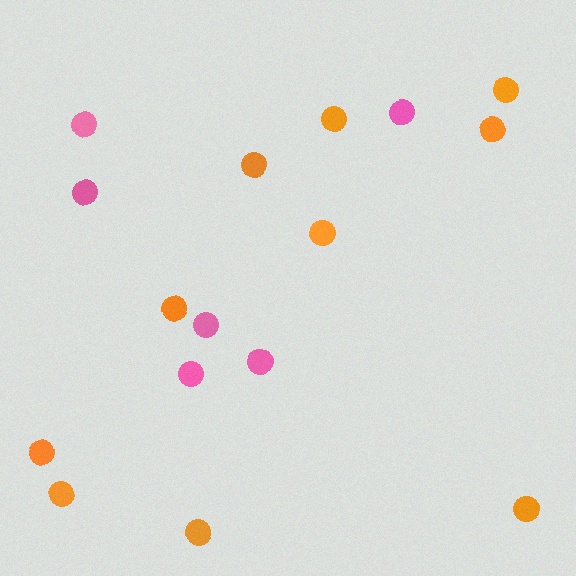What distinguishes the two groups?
There are 2 groups: one group of pink circles (6) and one group of orange circles (10).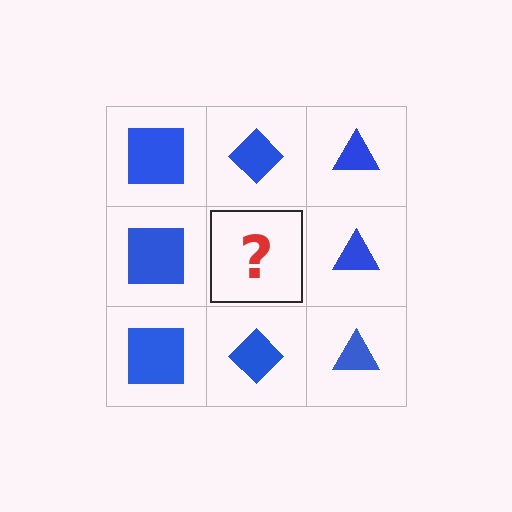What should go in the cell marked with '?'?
The missing cell should contain a blue diamond.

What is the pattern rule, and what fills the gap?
The rule is that each column has a consistent shape. The gap should be filled with a blue diamond.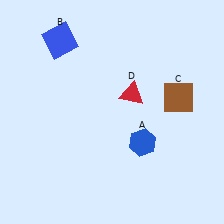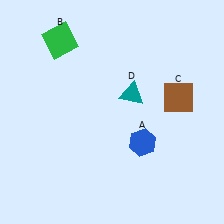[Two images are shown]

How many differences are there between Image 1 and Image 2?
There are 2 differences between the two images.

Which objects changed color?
B changed from blue to green. D changed from red to teal.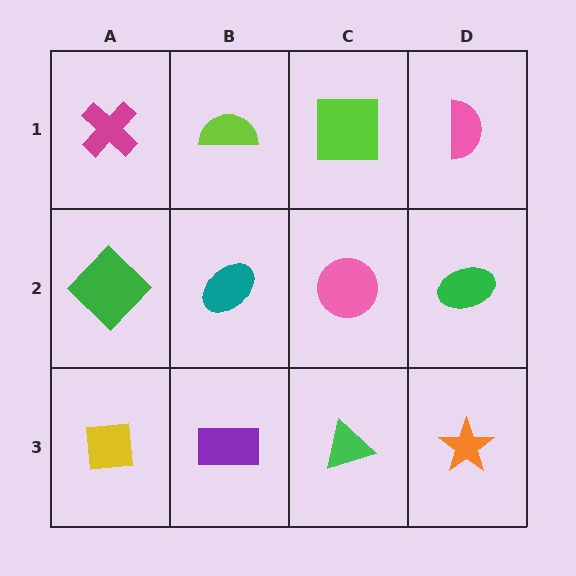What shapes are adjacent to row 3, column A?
A green diamond (row 2, column A), a purple rectangle (row 3, column B).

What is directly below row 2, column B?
A purple rectangle.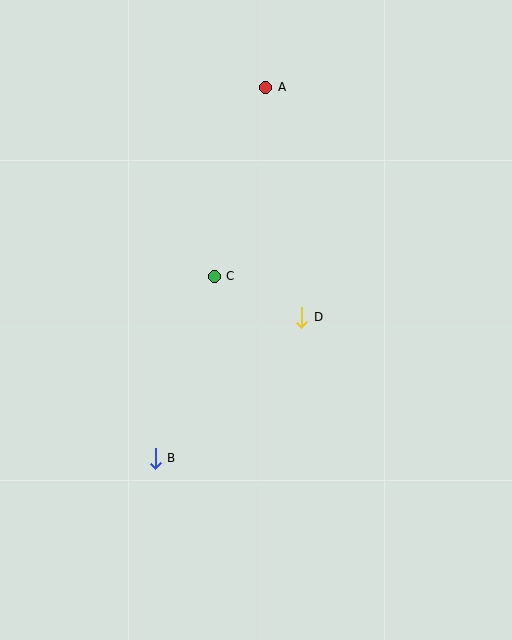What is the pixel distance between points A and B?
The distance between A and B is 387 pixels.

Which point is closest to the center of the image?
Point D at (302, 317) is closest to the center.